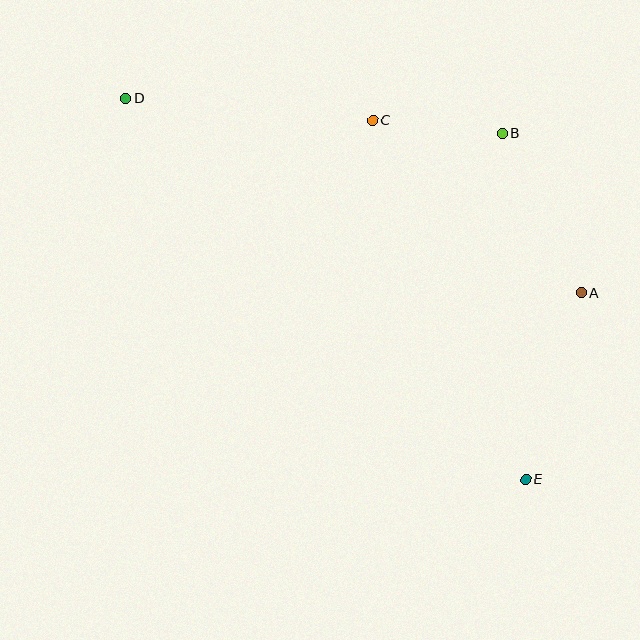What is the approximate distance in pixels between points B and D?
The distance between B and D is approximately 378 pixels.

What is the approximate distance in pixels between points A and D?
The distance between A and D is approximately 495 pixels.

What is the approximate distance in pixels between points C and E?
The distance between C and E is approximately 390 pixels.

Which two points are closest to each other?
Points B and C are closest to each other.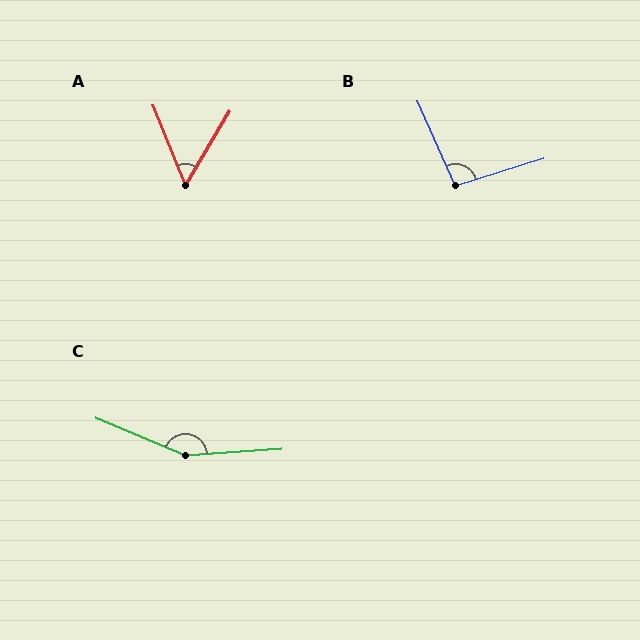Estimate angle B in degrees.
Approximately 97 degrees.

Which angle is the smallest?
A, at approximately 53 degrees.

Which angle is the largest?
C, at approximately 154 degrees.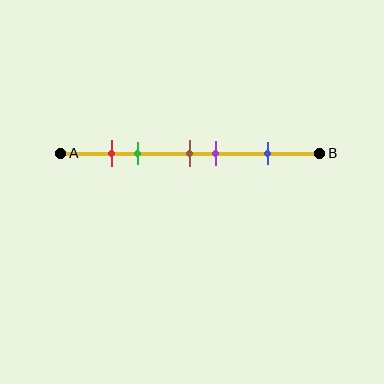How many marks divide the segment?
There are 5 marks dividing the segment.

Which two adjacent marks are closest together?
The red and green marks are the closest adjacent pair.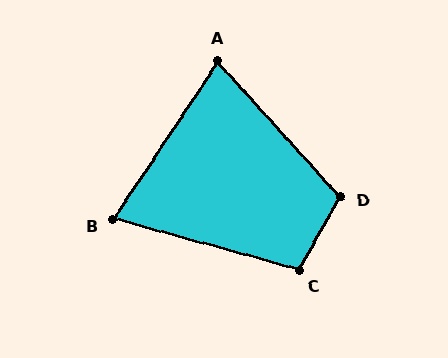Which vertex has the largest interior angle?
D, at approximately 108 degrees.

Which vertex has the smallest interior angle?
B, at approximately 72 degrees.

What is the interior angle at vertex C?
Approximately 104 degrees (obtuse).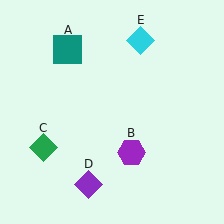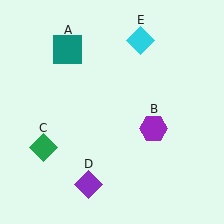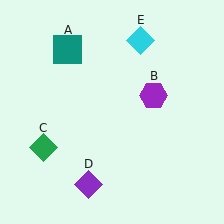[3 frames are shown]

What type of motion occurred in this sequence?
The purple hexagon (object B) rotated counterclockwise around the center of the scene.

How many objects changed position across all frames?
1 object changed position: purple hexagon (object B).